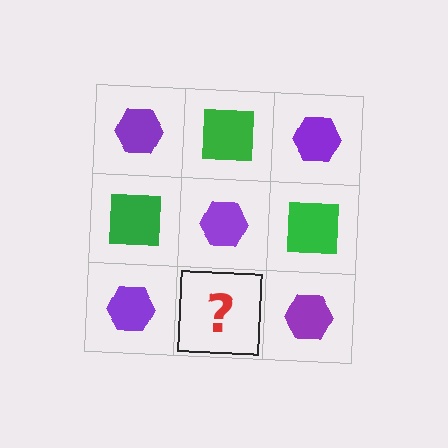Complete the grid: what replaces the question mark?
The question mark should be replaced with a green square.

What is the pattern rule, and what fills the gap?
The rule is that it alternates purple hexagon and green square in a checkerboard pattern. The gap should be filled with a green square.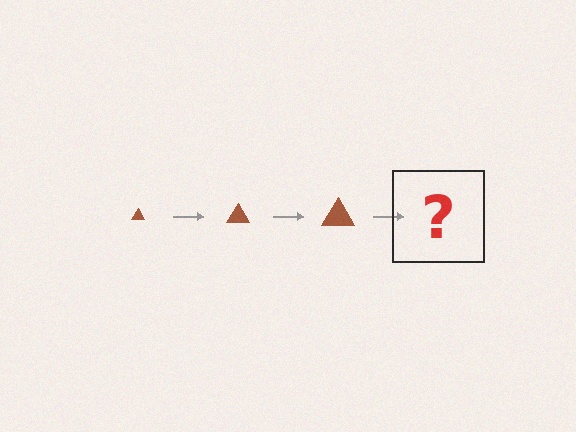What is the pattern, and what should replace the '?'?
The pattern is that the triangle gets progressively larger each step. The '?' should be a brown triangle, larger than the previous one.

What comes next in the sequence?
The next element should be a brown triangle, larger than the previous one.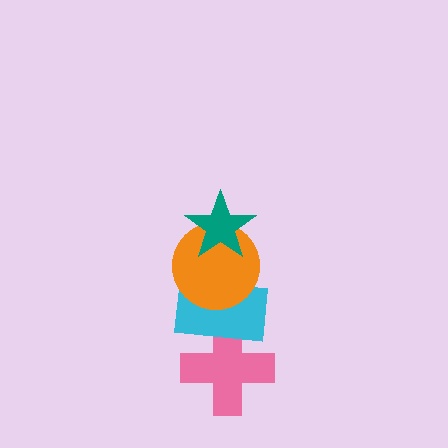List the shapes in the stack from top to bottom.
From top to bottom: the teal star, the orange circle, the cyan rectangle, the pink cross.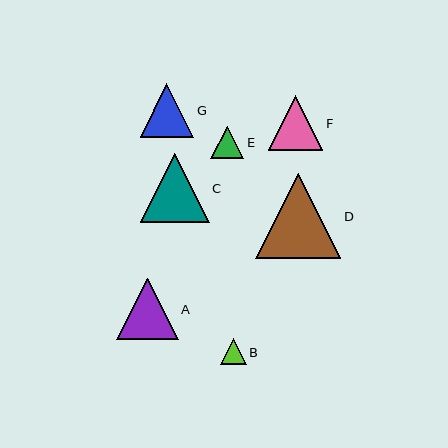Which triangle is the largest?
Triangle D is the largest with a size of approximately 85 pixels.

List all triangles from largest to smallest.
From largest to smallest: D, C, A, F, G, E, B.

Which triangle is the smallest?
Triangle B is the smallest with a size of approximately 26 pixels.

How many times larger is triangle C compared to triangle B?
Triangle C is approximately 2.6 times the size of triangle B.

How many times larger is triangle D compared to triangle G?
Triangle D is approximately 1.6 times the size of triangle G.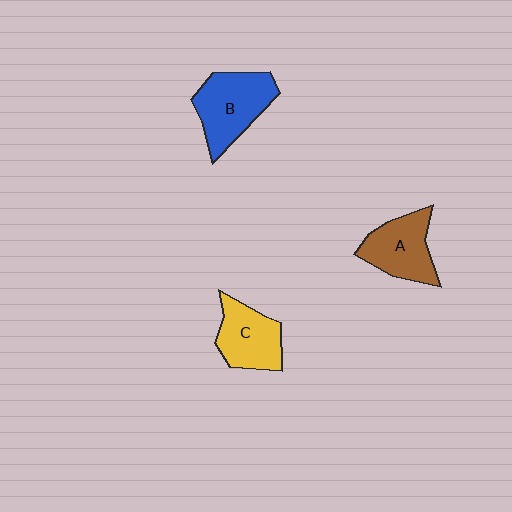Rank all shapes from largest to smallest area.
From largest to smallest: B (blue), A (brown), C (yellow).